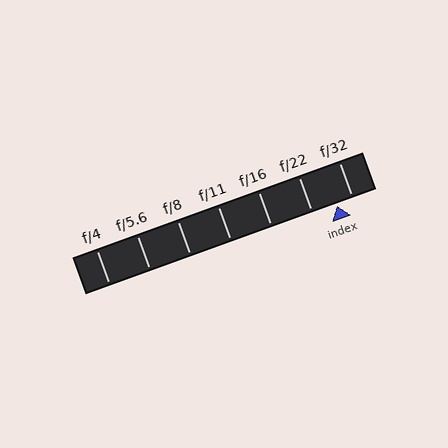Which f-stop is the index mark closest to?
The index mark is closest to f/32.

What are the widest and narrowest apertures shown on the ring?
The widest aperture shown is f/4 and the narrowest is f/32.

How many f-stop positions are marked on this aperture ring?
There are 7 f-stop positions marked.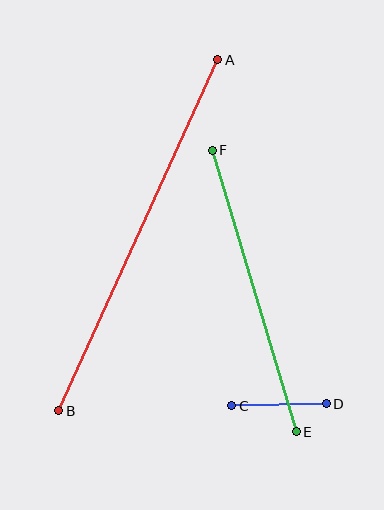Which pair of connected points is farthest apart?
Points A and B are farthest apart.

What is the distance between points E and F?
The distance is approximately 294 pixels.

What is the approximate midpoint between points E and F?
The midpoint is at approximately (254, 291) pixels.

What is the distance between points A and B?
The distance is approximately 385 pixels.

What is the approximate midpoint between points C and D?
The midpoint is at approximately (279, 405) pixels.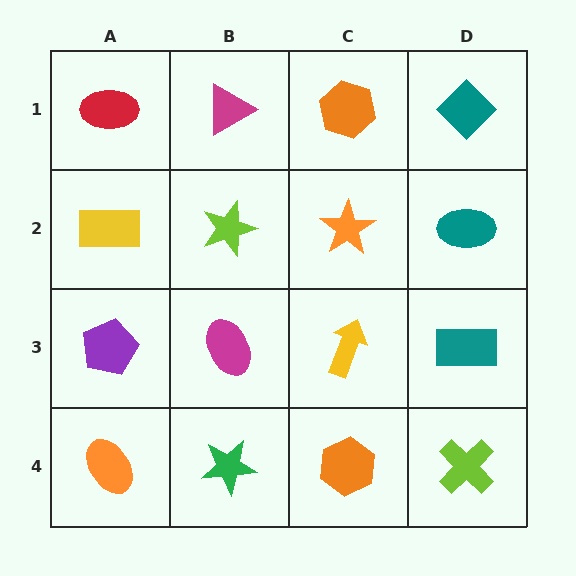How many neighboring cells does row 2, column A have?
3.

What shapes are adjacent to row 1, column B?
A lime star (row 2, column B), a red ellipse (row 1, column A), an orange hexagon (row 1, column C).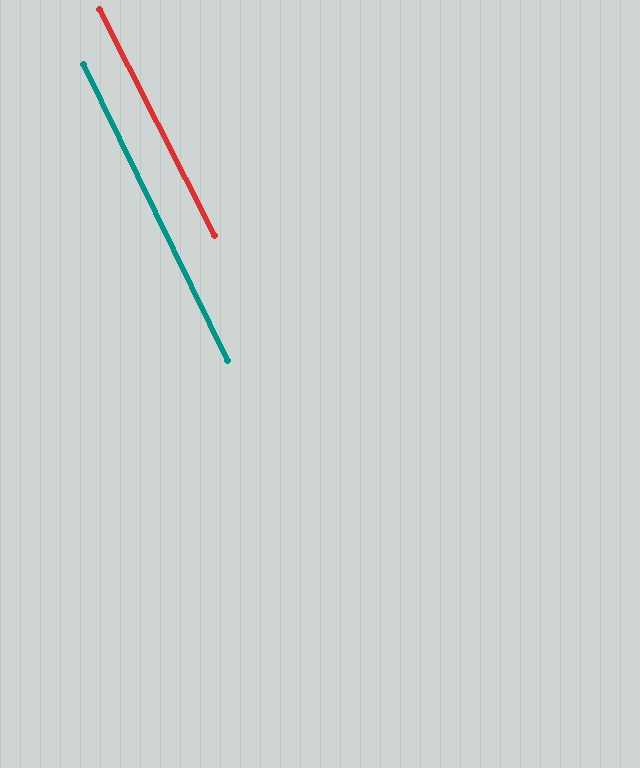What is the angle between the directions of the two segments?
Approximately 1 degree.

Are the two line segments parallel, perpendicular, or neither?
Parallel — their directions differ by only 0.9°.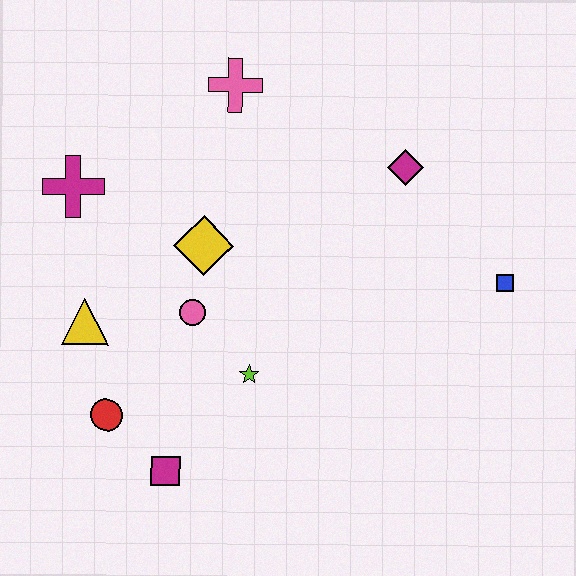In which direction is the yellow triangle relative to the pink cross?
The yellow triangle is below the pink cross.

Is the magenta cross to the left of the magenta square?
Yes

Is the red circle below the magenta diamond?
Yes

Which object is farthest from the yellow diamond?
The blue square is farthest from the yellow diamond.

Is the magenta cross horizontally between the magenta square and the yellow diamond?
No